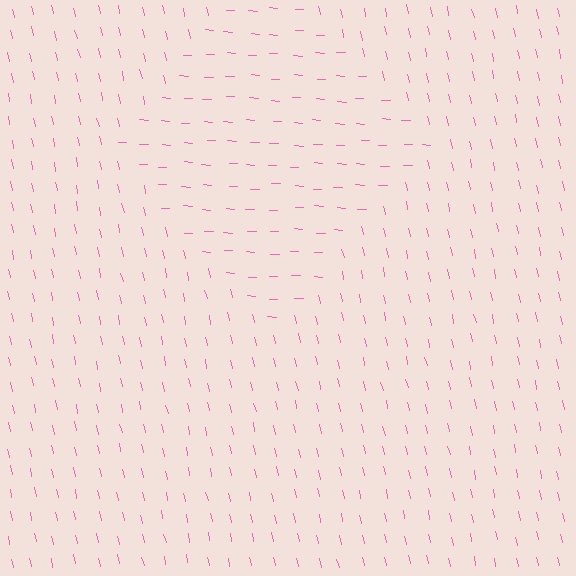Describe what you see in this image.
The image is filled with small pink line segments. A diamond region in the image has lines oriented differently from the surrounding lines, creating a visible texture boundary.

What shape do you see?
I see a diamond.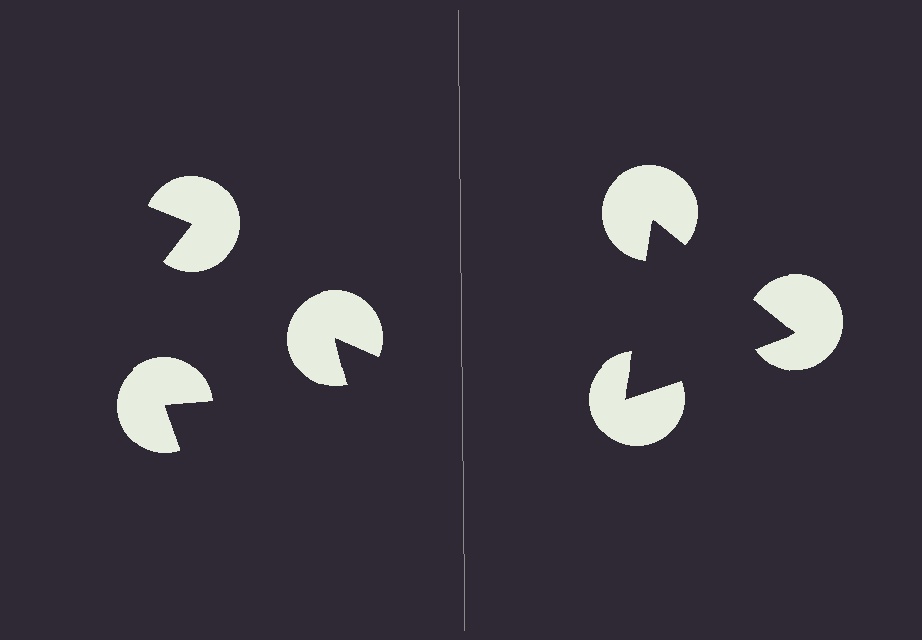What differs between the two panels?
The pac-man discs are positioned identically on both sides; only the wedge orientations differ. On the right they align to a triangle; on the left they are misaligned.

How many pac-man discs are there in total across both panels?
6 — 3 on each side.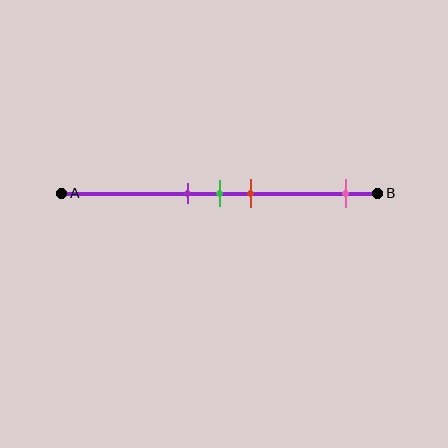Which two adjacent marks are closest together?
The purple and green marks are the closest adjacent pair.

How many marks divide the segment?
There are 4 marks dividing the segment.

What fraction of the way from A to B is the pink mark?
The pink mark is approximately 90% (0.9) of the way from A to B.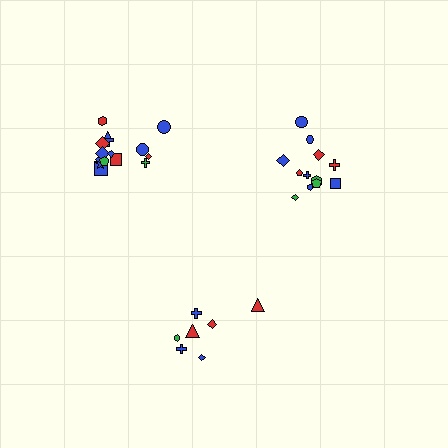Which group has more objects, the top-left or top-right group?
The top-left group.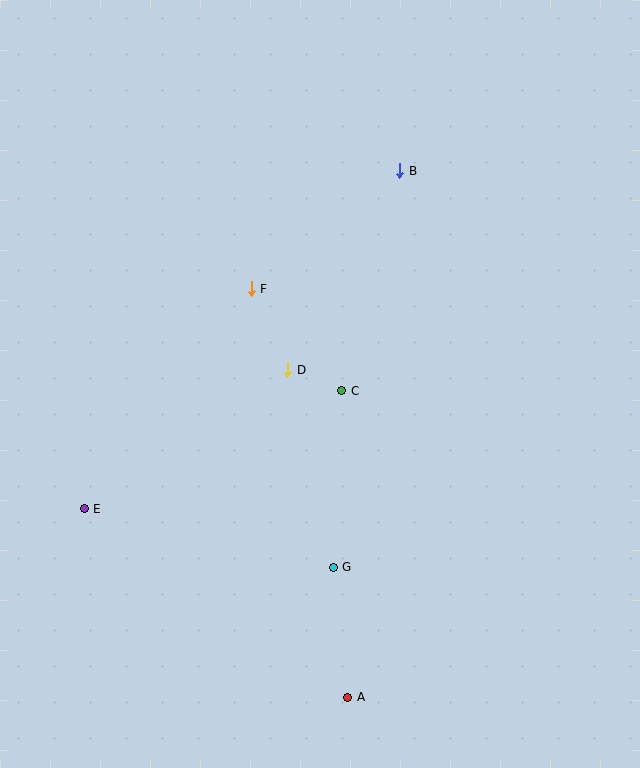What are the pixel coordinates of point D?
Point D is at (288, 370).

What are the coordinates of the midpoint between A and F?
The midpoint between A and F is at (300, 493).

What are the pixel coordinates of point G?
Point G is at (333, 567).